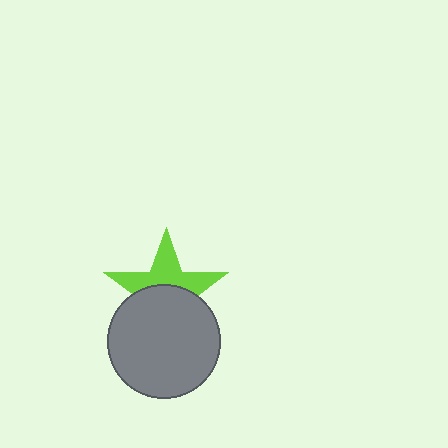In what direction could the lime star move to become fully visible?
The lime star could move up. That would shift it out from behind the gray circle entirely.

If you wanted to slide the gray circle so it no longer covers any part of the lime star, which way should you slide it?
Slide it down — that is the most direct way to separate the two shapes.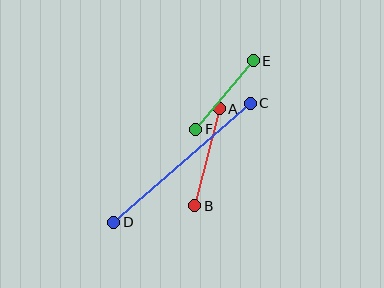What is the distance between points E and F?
The distance is approximately 90 pixels.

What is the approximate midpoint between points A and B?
The midpoint is at approximately (207, 157) pixels.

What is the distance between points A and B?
The distance is approximately 100 pixels.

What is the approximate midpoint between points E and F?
The midpoint is at approximately (224, 95) pixels.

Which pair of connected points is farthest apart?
Points C and D are farthest apart.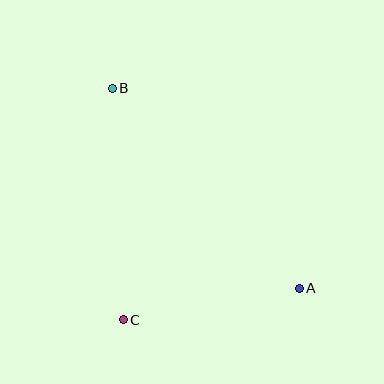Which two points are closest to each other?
Points A and C are closest to each other.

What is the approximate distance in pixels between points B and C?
The distance between B and C is approximately 231 pixels.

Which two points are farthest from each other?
Points A and B are farthest from each other.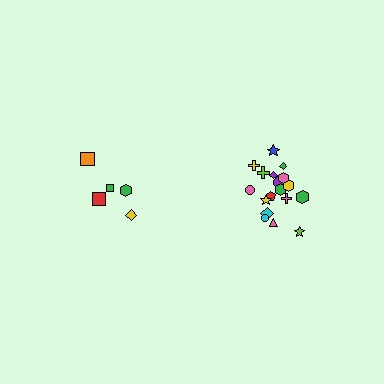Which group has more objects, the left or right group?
The right group.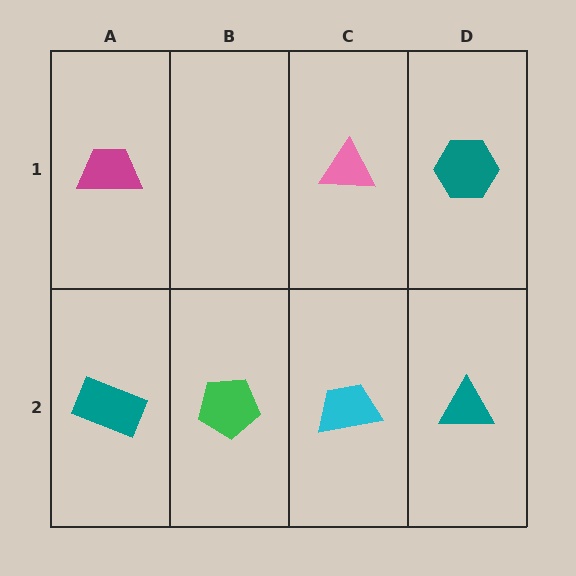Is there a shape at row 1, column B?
No, that cell is empty.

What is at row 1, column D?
A teal hexagon.